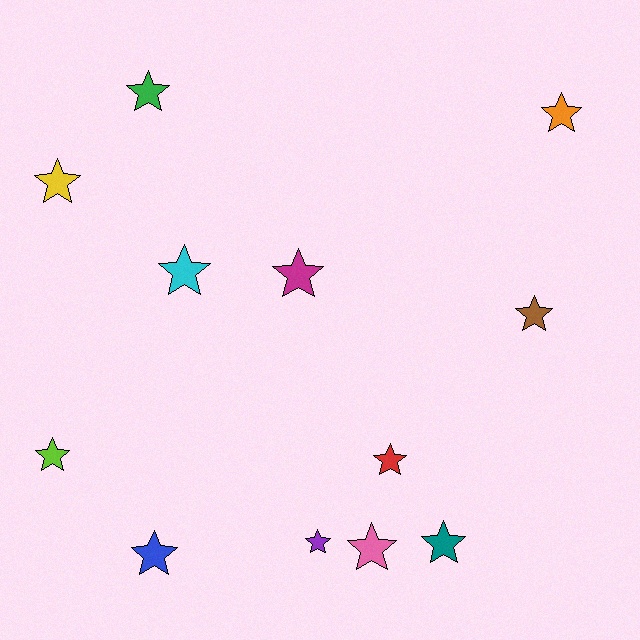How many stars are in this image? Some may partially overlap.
There are 12 stars.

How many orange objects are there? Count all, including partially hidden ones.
There is 1 orange object.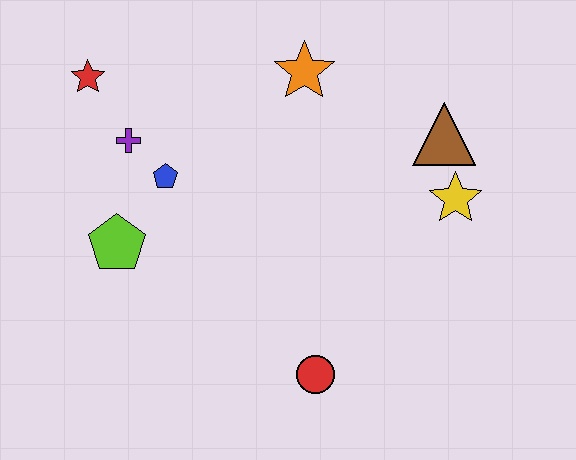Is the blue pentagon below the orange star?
Yes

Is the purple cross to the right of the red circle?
No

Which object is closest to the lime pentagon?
The blue pentagon is closest to the lime pentagon.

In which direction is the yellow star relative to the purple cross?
The yellow star is to the right of the purple cross.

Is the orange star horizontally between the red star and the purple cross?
No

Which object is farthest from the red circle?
The red star is farthest from the red circle.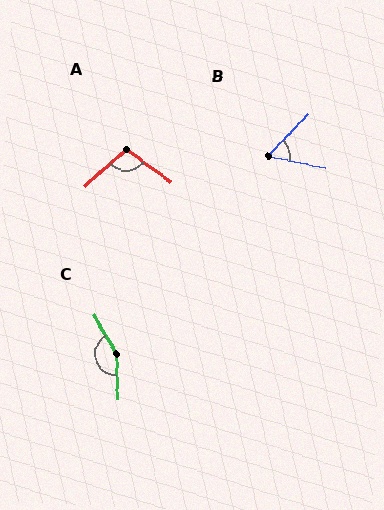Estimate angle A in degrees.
Approximately 102 degrees.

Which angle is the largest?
C, at approximately 151 degrees.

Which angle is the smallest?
B, at approximately 58 degrees.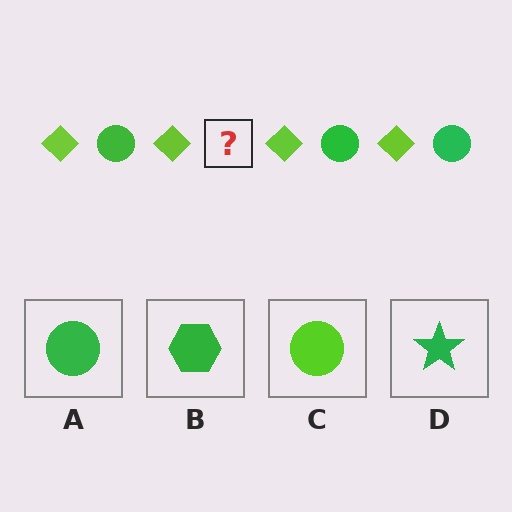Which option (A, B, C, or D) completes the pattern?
A.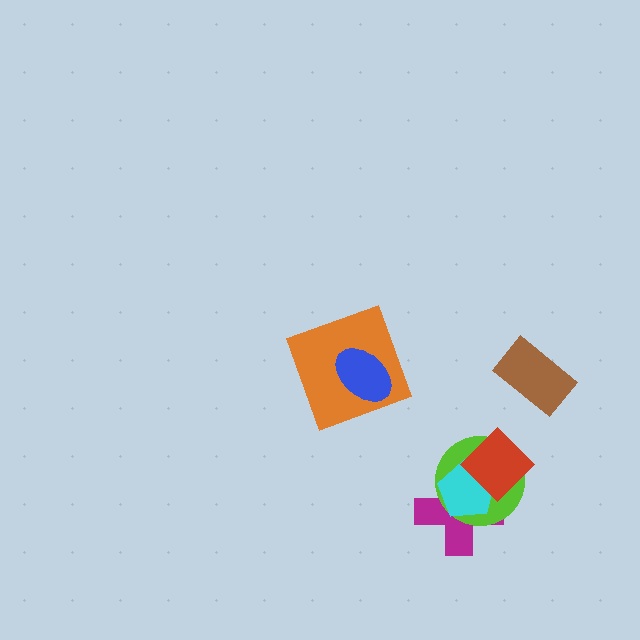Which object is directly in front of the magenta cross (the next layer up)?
The lime circle is directly in front of the magenta cross.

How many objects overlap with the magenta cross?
3 objects overlap with the magenta cross.